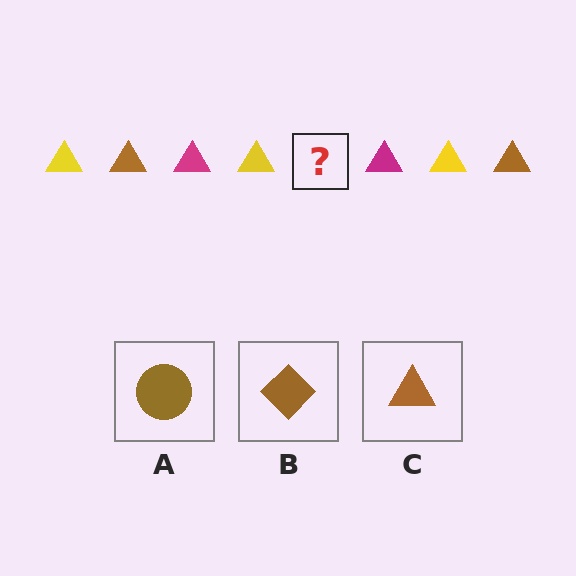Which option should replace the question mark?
Option C.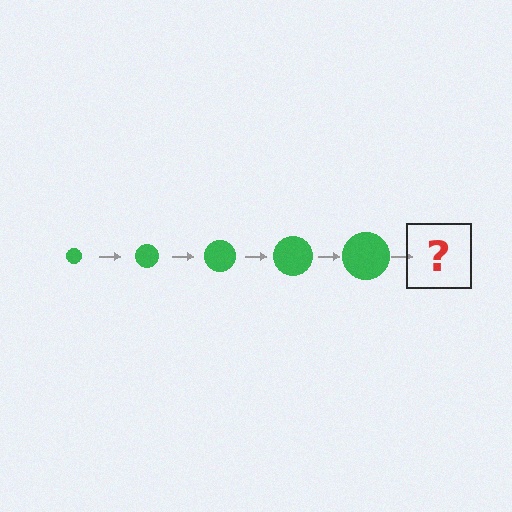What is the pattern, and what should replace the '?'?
The pattern is that the circle gets progressively larger each step. The '?' should be a green circle, larger than the previous one.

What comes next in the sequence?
The next element should be a green circle, larger than the previous one.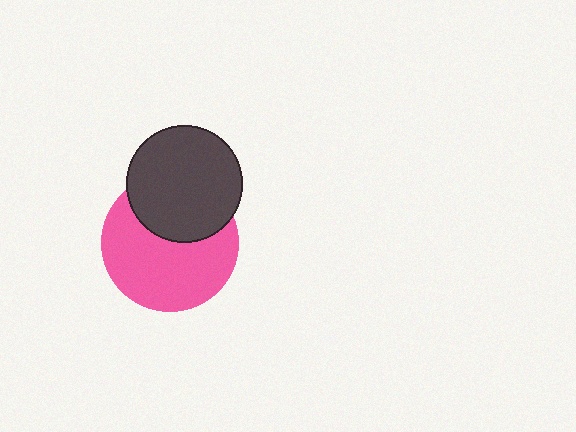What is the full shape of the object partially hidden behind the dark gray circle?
The partially hidden object is a pink circle.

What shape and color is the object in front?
The object in front is a dark gray circle.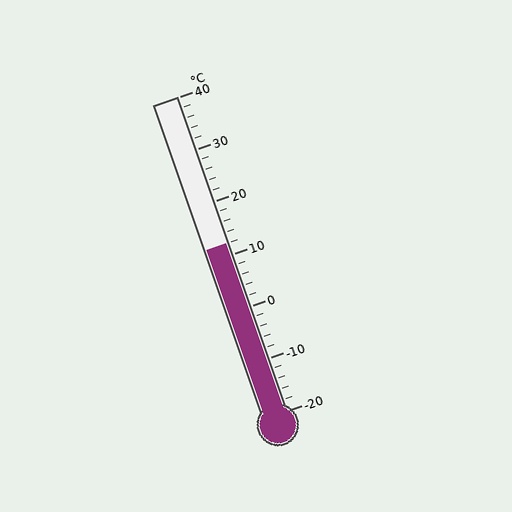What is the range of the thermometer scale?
The thermometer scale ranges from -20°C to 40°C.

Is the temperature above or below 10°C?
The temperature is above 10°C.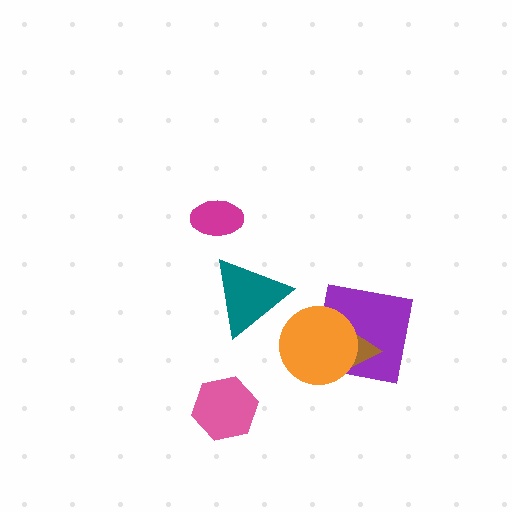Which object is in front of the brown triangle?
The orange circle is in front of the brown triangle.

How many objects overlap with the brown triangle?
2 objects overlap with the brown triangle.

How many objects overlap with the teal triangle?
0 objects overlap with the teal triangle.